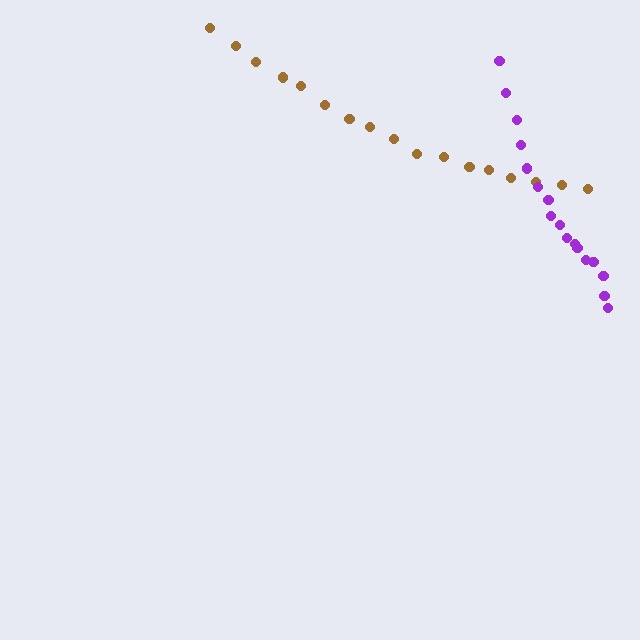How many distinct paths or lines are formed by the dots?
There are 2 distinct paths.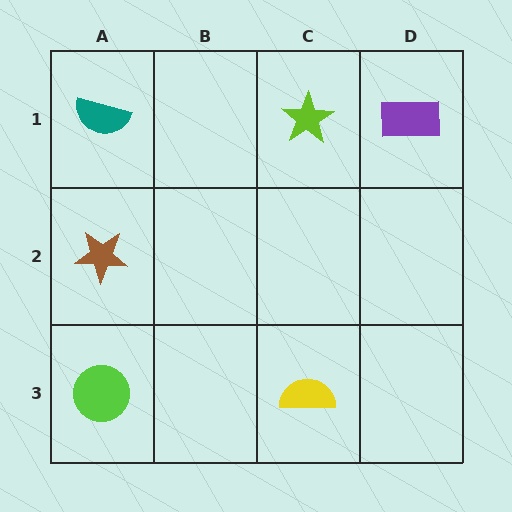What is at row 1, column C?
A lime star.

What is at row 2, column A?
A brown star.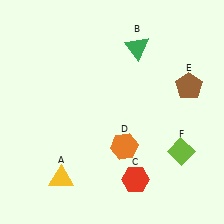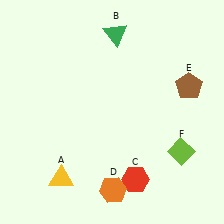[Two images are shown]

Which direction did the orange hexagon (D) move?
The orange hexagon (D) moved down.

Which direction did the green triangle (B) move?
The green triangle (B) moved left.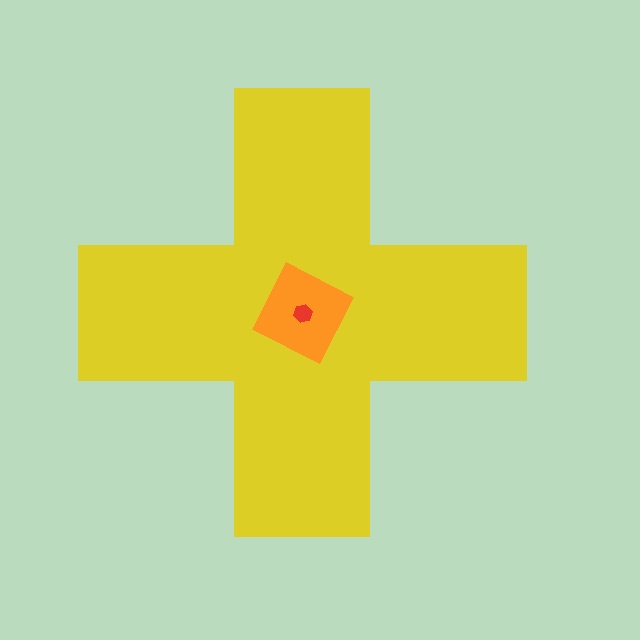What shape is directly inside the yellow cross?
The orange square.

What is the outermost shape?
The yellow cross.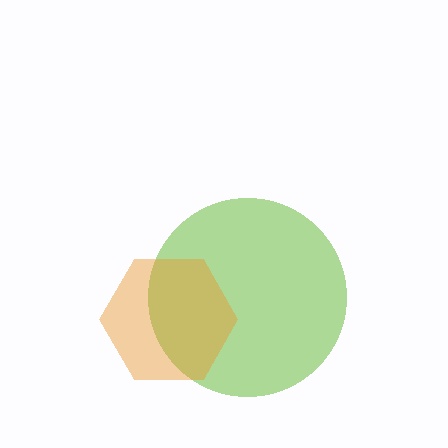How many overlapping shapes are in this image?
There are 2 overlapping shapes in the image.